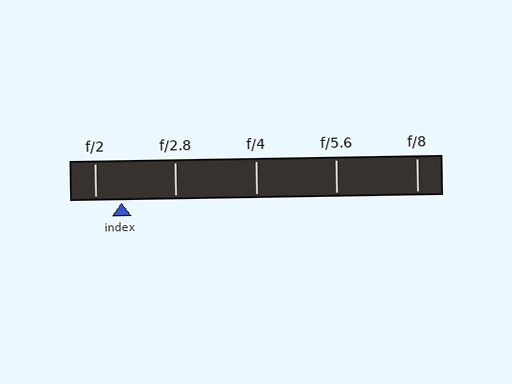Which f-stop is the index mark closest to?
The index mark is closest to f/2.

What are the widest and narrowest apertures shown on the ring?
The widest aperture shown is f/2 and the narrowest is f/8.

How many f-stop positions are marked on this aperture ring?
There are 5 f-stop positions marked.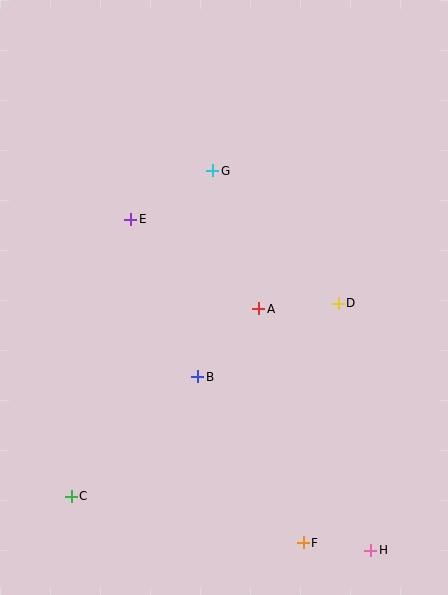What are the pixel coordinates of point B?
Point B is at (198, 377).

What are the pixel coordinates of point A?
Point A is at (259, 309).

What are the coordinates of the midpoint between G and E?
The midpoint between G and E is at (172, 195).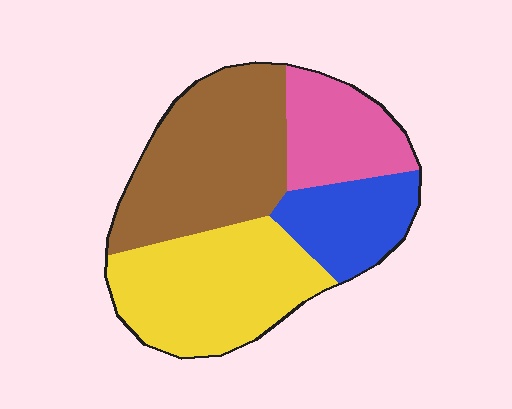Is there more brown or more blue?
Brown.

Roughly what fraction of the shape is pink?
Pink covers roughly 15% of the shape.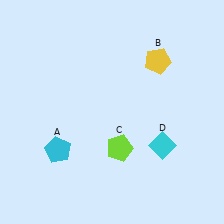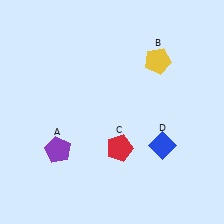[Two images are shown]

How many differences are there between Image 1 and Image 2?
There are 3 differences between the two images.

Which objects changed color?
A changed from cyan to purple. C changed from lime to red. D changed from cyan to blue.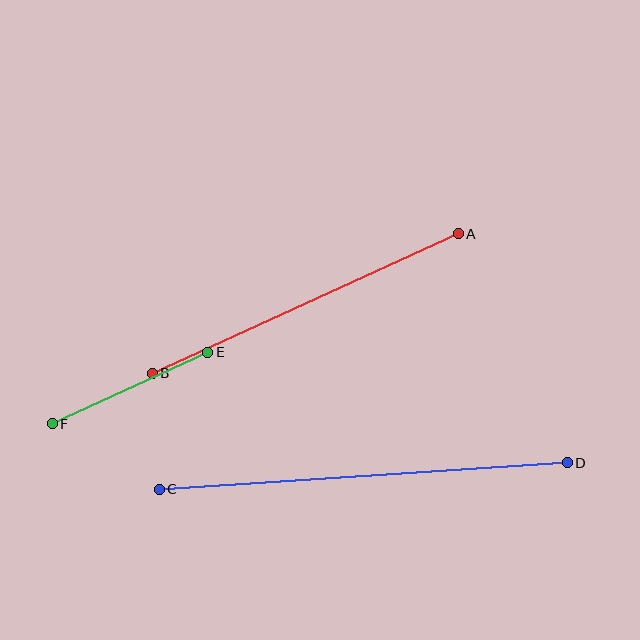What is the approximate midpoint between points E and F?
The midpoint is at approximately (130, 388) pixels.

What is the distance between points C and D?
The distance is approximately 409 pixels.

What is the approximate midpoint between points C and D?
The midpoint is at approximately (363, 476) pixels.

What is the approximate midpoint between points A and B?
The midpoint is at approximately (305, 304) pixels.